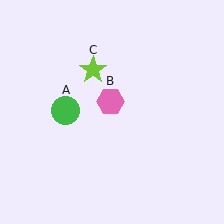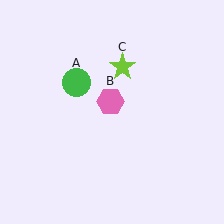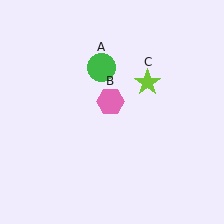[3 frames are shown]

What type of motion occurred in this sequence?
The green circle (object A), lime star (object C) rotated clockwise around the center of the scene.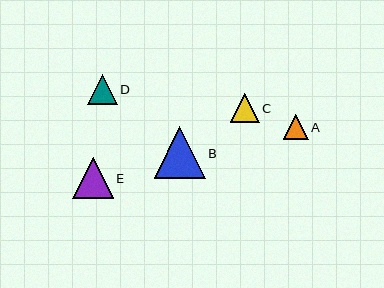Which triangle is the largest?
Triangle B is the largest with a size of approximately 51 pixels.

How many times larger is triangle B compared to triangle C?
Triangle B is approximately 1.8 times the size of triangle C.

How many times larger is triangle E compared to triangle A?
Triangle E is approximately 1.7 times the size of triangle A.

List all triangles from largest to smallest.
From largest to smallest: B, E, D, C, A.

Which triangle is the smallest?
Triangle A is the smallest with a size of approximately 25 pixels.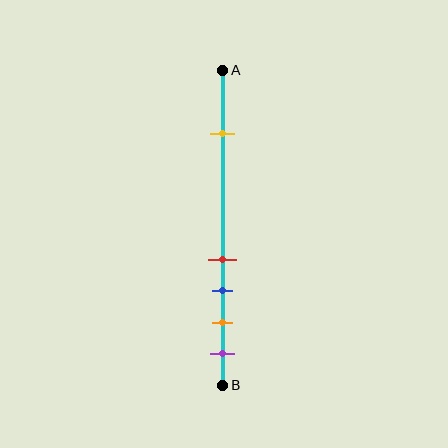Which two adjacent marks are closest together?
The red and blue marks are the closest adjacent pair.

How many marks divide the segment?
There are 5 marks dividing the segment.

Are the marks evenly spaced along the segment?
No, the marks are not evenly spaced.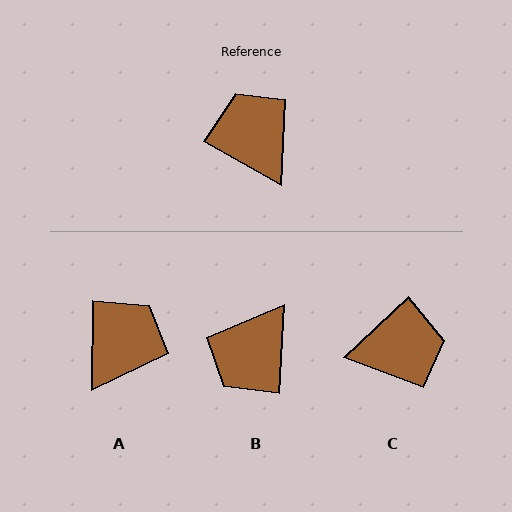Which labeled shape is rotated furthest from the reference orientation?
B, about 116 degrees away.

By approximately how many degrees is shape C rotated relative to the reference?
Approximately 107 degrees clockwise.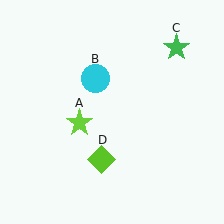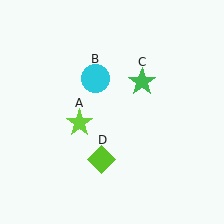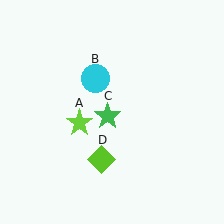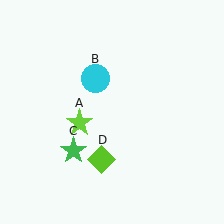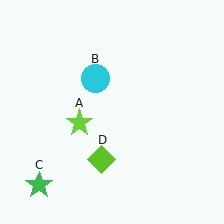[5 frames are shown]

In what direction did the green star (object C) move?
The green star (object C) moved down and to the left.